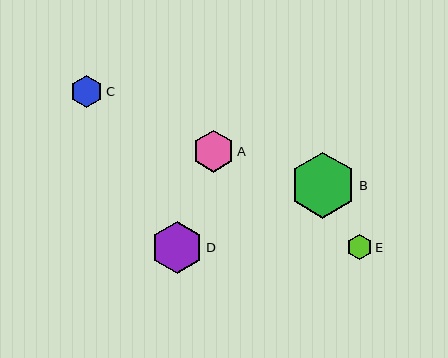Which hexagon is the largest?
Hexagon B is the largest with a size of approximately 66 pixels.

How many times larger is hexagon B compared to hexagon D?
Hexagon B is approximately 1.3 times the size of hexagon D.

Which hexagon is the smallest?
Hexagon E is the smallest with a size of approximately 25 pixels.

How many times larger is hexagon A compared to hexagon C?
Hexagon A is approximately 1.3 times the size of hexagon C.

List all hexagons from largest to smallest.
From largest to smallest: B, D, A, C, E.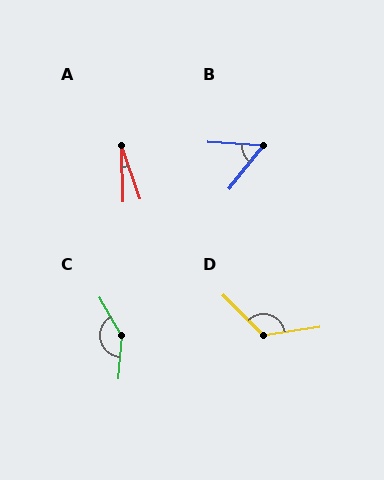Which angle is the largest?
C, at approximately 146 degrees.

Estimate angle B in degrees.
Approximately 55 degrees.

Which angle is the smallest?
A, at approximately 18 degrees.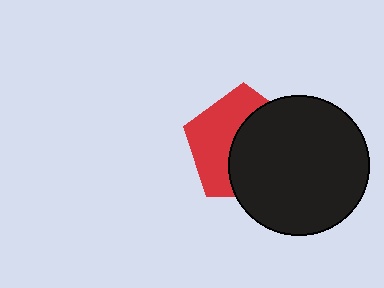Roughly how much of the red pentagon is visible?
About half of it is visible (roughly 46%).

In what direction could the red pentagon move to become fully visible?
The red pentagon could move left. That would shift it out from behind the black circle entirely.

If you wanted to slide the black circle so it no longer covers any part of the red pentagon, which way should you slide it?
Slide it right — that is the most direct way to separate the two shapes.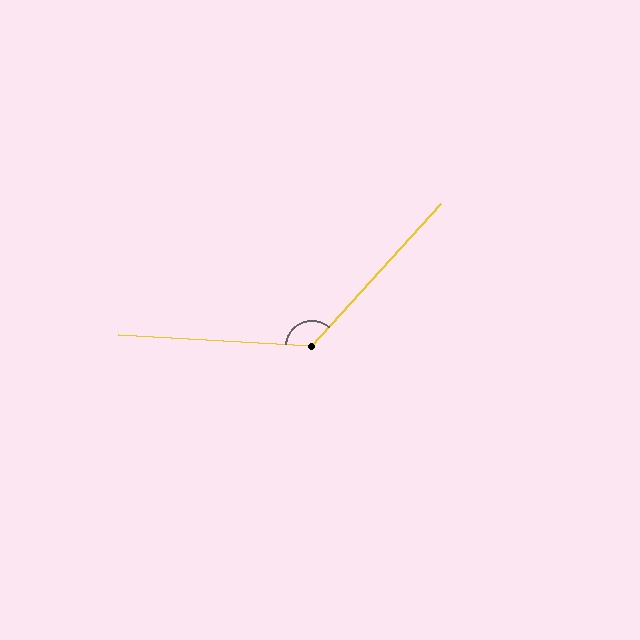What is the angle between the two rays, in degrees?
Approximately 129 degrees.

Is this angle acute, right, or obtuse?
It is obtuse.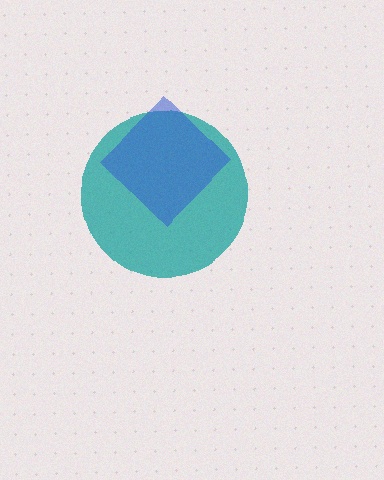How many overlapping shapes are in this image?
There are 2 overlapping shapes in the image.